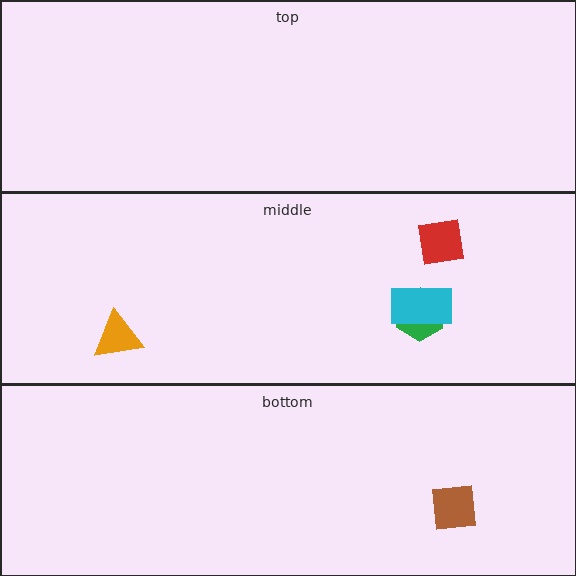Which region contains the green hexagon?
The middle region.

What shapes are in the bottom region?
The brown square.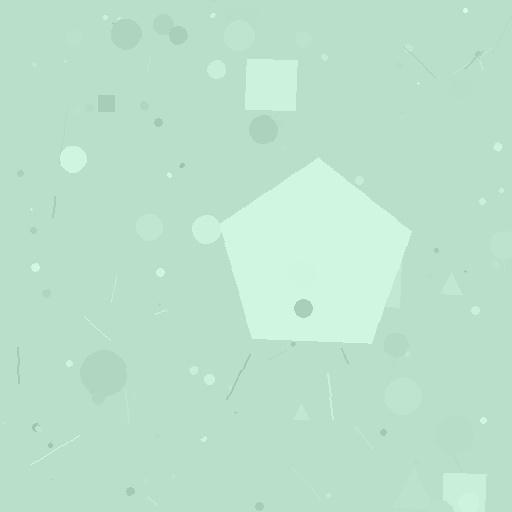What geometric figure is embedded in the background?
A pentagon is embedded in the background.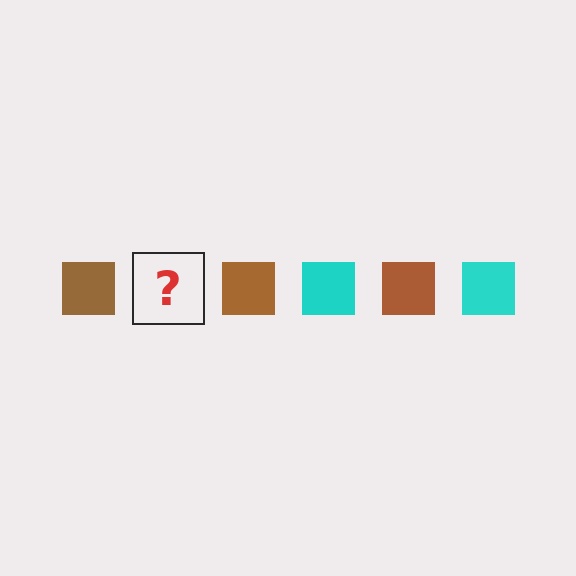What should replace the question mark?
The question mark should be replaced with a cyan square.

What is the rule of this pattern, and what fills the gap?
The rule is that the pattern cycles through brown, cyan squares. The gap should be filled with a cyan square.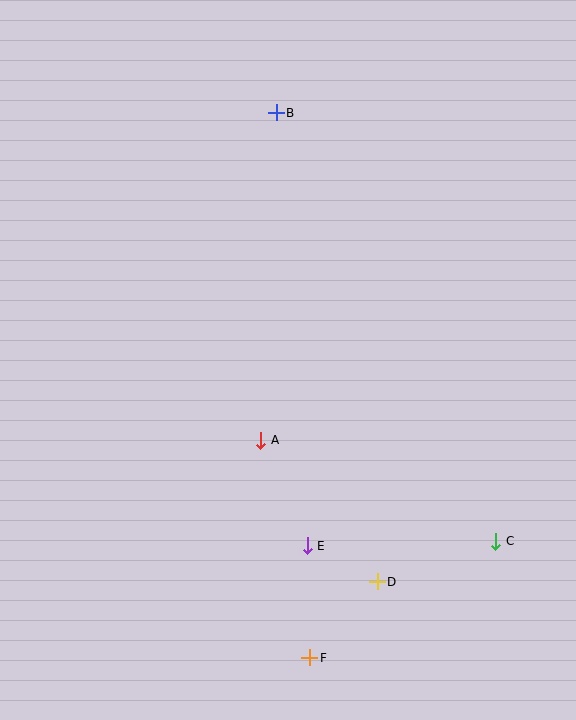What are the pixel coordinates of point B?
Point B is at (276, 113).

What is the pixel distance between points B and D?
The distance between B and D is 480 pixels.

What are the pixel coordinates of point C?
Point C is at (496, 541).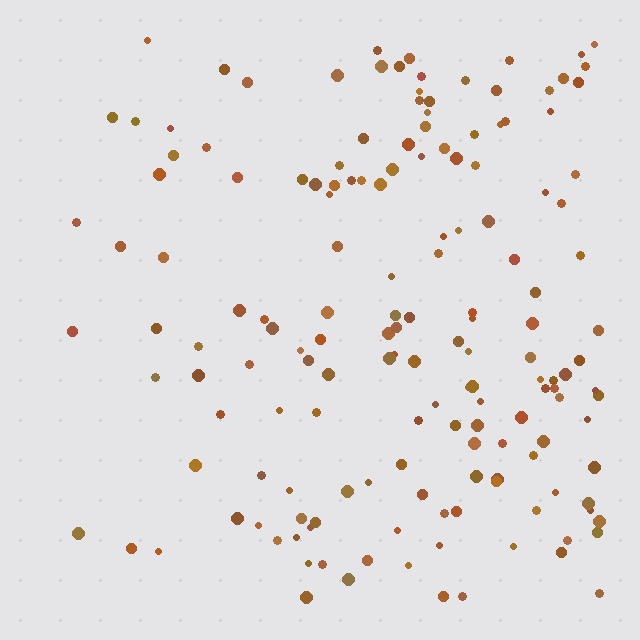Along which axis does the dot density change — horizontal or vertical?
Horizontal.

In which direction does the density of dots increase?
From left to right, with the right side densest.